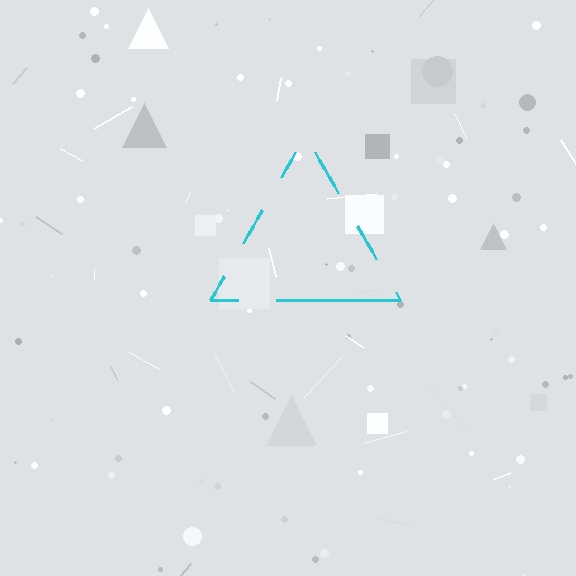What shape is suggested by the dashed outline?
The dashed outline suggests a triangle.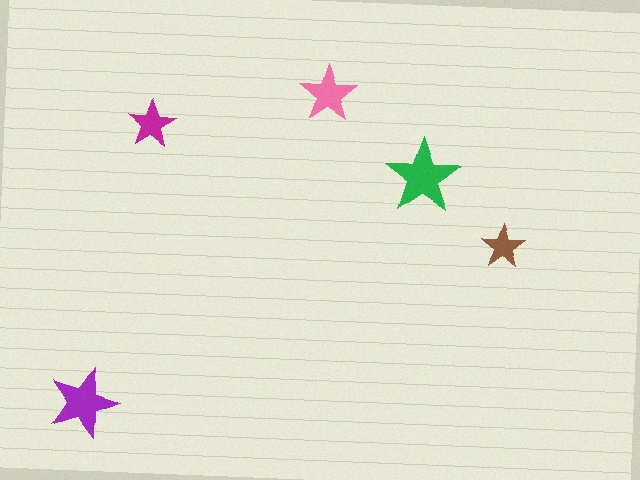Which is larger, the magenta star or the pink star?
The pink one.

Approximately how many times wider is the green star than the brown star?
About 2 times wider.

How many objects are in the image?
There are 5 objects in the image.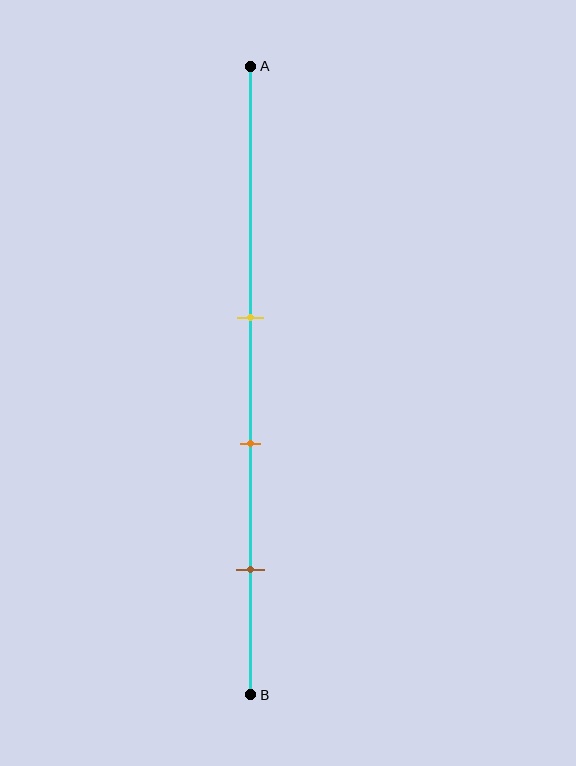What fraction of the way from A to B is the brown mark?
The brown mark is approximately 80% (0.8) of the way from A to B.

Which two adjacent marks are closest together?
The yellow and orange marks are the closest adjacent pair.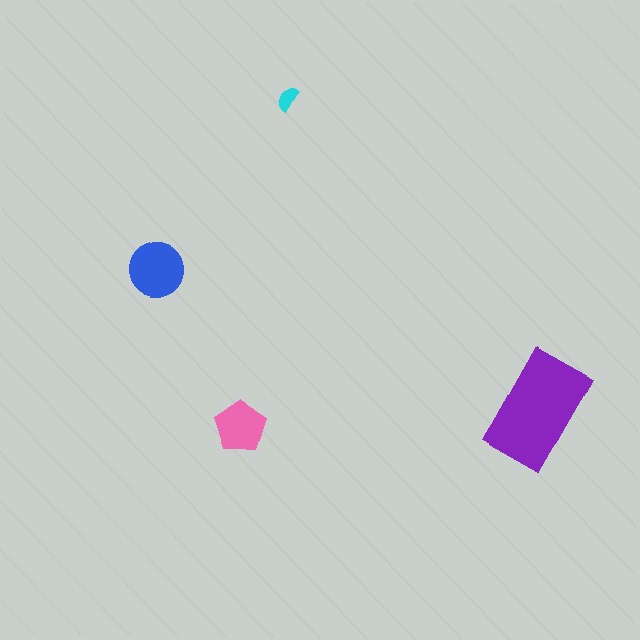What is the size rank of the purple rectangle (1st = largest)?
1st.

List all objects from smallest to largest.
The cyan semicircle, the pink pentagon, the blue circle, the purple rectangle.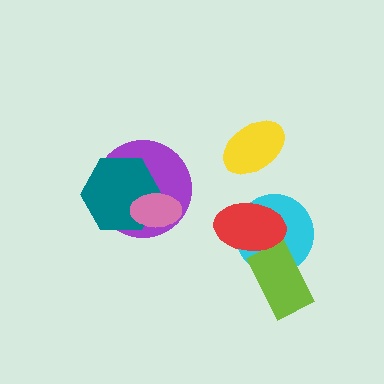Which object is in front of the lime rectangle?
The red ellipse is in front of the lime rectangle.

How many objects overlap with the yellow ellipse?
0 objects overlap with the yellow ellipse.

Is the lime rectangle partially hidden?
Yes, it is partially covered by another shape.